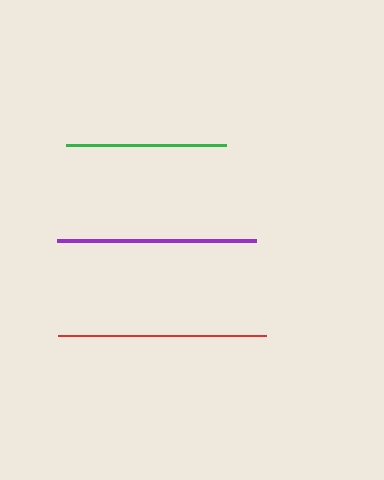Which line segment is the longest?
The red line is the longest at approximately 208 pixels.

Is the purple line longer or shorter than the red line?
The red line is longer than the purple line.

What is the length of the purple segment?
The purple segment is approximately 199 pixels long.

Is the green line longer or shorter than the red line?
The red line is longer than the green line.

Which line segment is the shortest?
The green line is the shortest at approximately 160 pixels.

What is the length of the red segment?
The red segment is approximately 208 pixels long.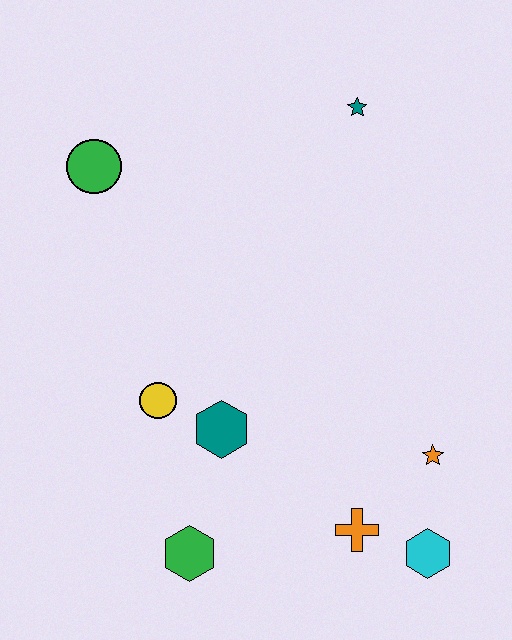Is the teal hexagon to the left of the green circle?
No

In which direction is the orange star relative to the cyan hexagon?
The orange star is above the cyan hexagon.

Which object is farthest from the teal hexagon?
The teal star is farthest from the teal hexagon.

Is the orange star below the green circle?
Yes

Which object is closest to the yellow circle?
The teal hexagon is closest to the yellow circle.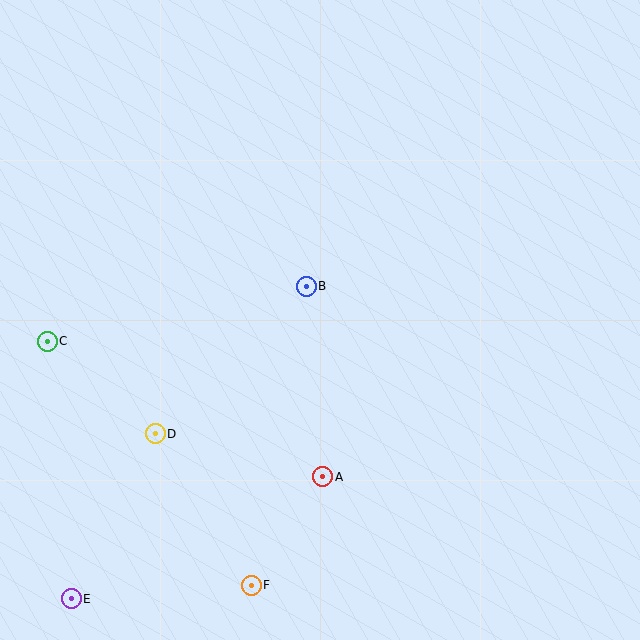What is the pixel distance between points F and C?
The distance between F and C is 318 pixels.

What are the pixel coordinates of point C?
Point C is at (47, 341).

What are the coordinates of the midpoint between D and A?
The midpoint between D and A is at (239, 455).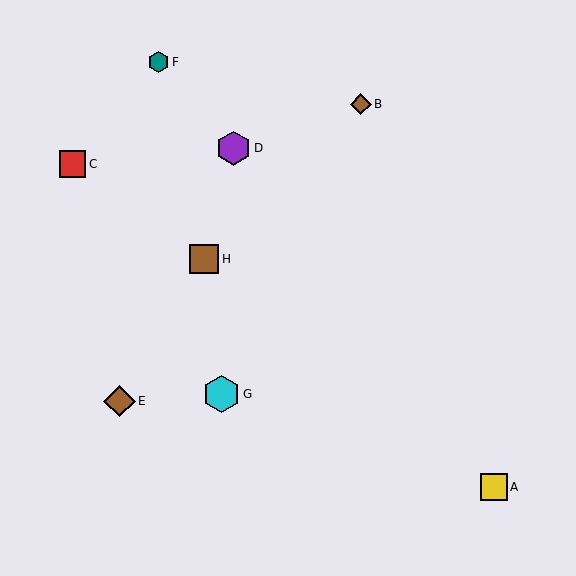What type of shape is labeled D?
Shape D is a purple hexagon.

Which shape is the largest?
The cyan hexagon (labeled G) is the largest.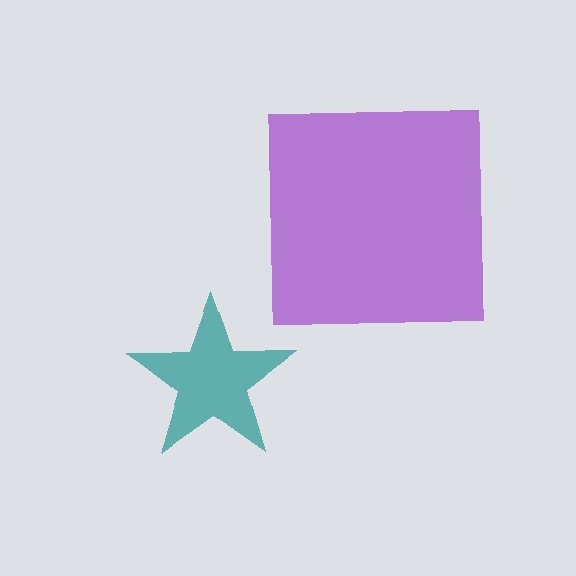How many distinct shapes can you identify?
There are 2 distinct shapes: a teal star, a purple square.